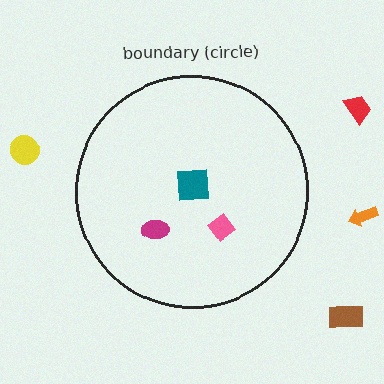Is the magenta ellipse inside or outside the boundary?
Inside.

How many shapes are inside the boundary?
3 inside, 4 outside.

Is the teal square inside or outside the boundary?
Inside.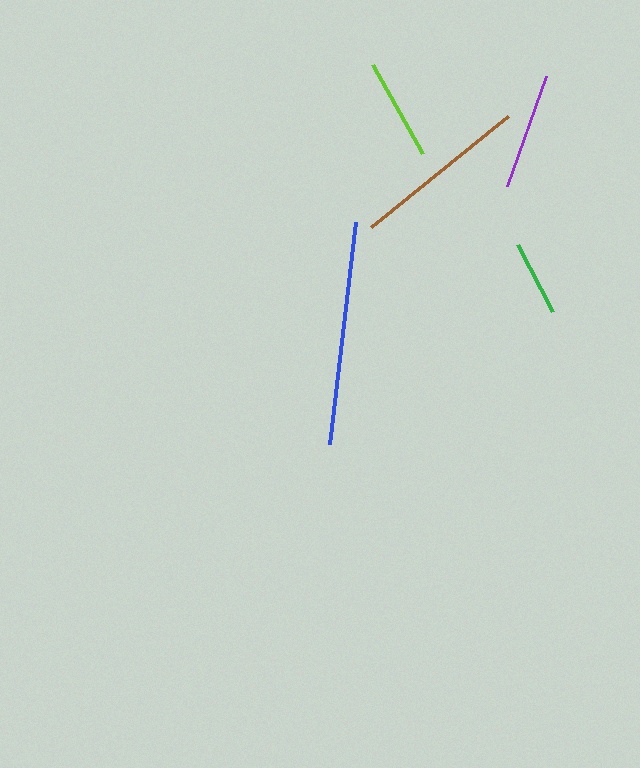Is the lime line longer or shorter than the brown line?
The brown line is longer than the lime line.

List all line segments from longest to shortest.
From longest to shortest: blue, brown, purple, lime, green.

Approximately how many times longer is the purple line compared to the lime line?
The purple line is approximately 1.1 times the length of the lime line.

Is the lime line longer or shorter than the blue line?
The blue line is longer than the lime line.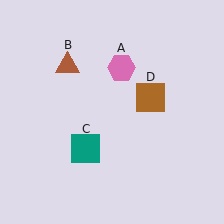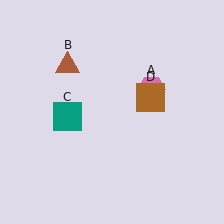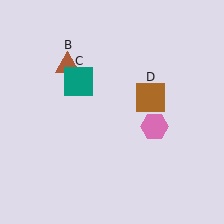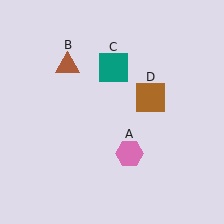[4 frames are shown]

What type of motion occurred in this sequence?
The pink hexagon (object A), teal square (object C) rotated clockwise around the center of the scene.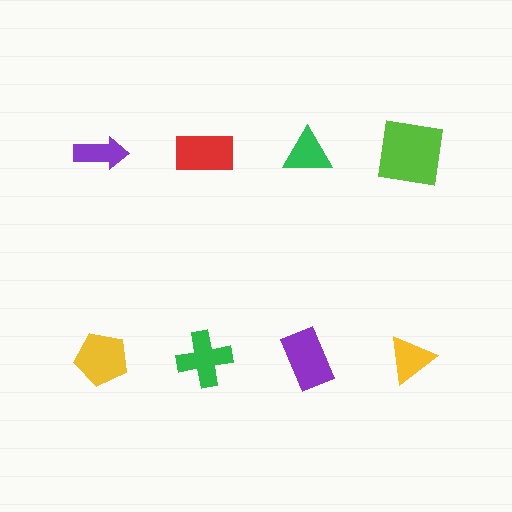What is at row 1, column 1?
A purple arrow.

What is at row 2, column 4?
A yellow triangle.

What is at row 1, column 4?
A lime square.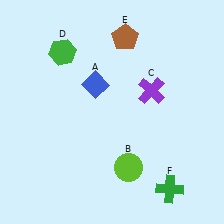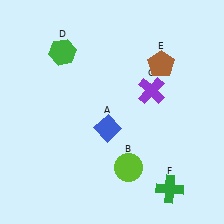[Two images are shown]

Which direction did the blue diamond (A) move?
The blue diamond (A) moved down.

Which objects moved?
The objects that moved are: the blue diamond (A), the brown pentagon (E).